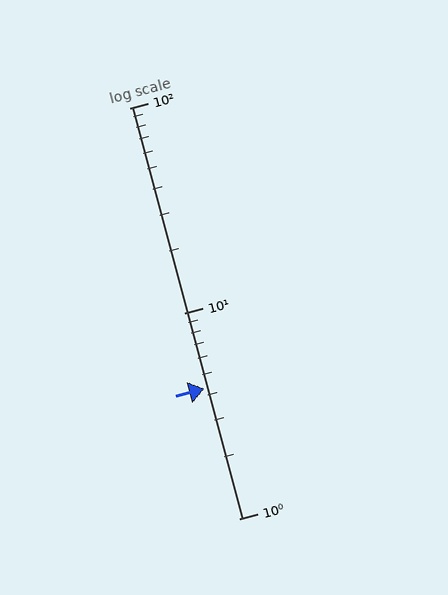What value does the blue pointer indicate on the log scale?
The pointer indicates approximately 4.3.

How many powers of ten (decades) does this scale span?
The scale spans 2 decades, from 1 to 100.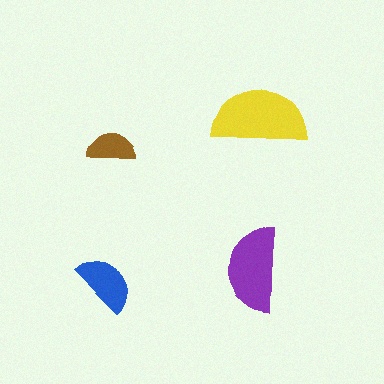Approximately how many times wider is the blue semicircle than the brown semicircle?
About 1.5 times wider.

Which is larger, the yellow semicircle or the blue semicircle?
The yellow one.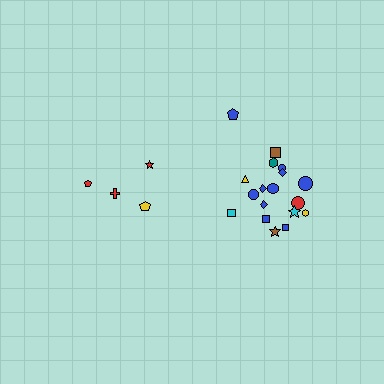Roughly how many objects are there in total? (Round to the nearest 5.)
Roughly 20 objects in total.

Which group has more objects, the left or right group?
The right group.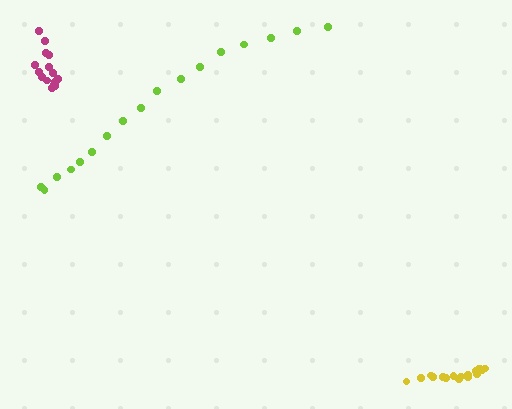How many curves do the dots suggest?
There are 3 distinct paths.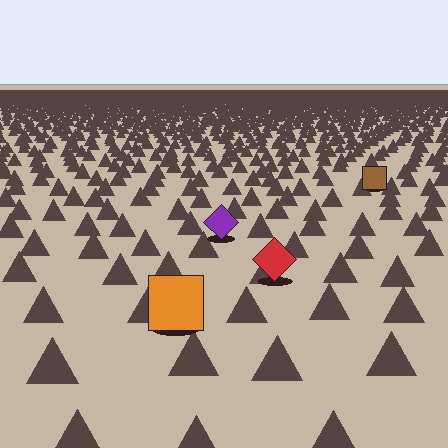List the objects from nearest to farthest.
From nearest to farthest: the orange square, the red diamond, the purple diamond, the brown square.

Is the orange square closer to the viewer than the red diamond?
Yes. The orange square is closer — you can tell from the texture gradient: the ground texture is coarser near it.